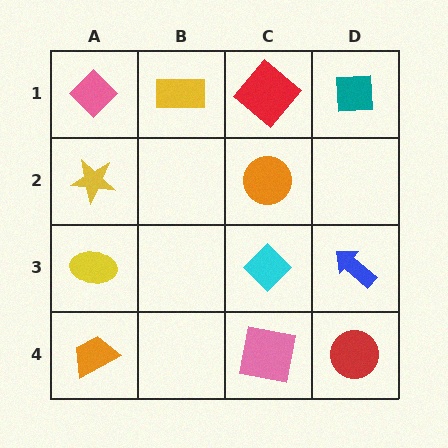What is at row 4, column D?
A red circle.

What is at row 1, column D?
A teal square.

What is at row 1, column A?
A pink diamond.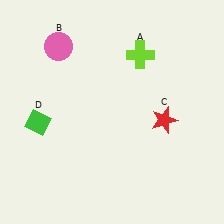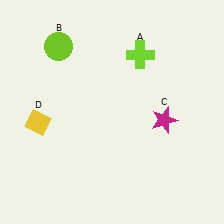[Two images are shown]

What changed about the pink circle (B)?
In Image 1, B is pink. In Image 2, it changed to lime.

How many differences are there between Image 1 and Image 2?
There are 3 differences between the two images.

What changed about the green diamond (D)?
In Image 1, D is green. In Image 2, it changed to yellow.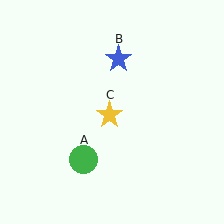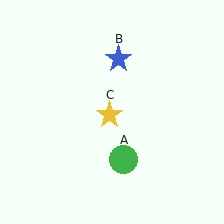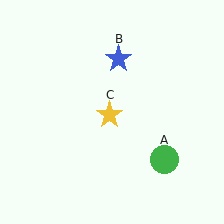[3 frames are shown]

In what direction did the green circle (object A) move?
The green circle (object A) moved right.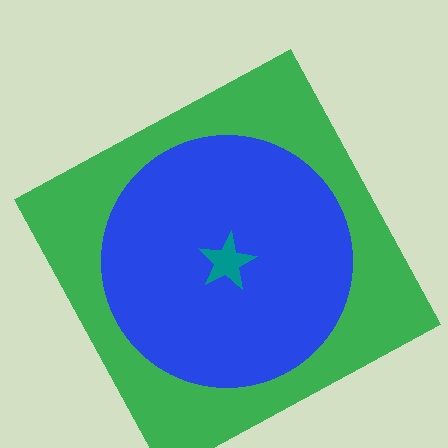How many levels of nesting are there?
3.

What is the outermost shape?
The green square.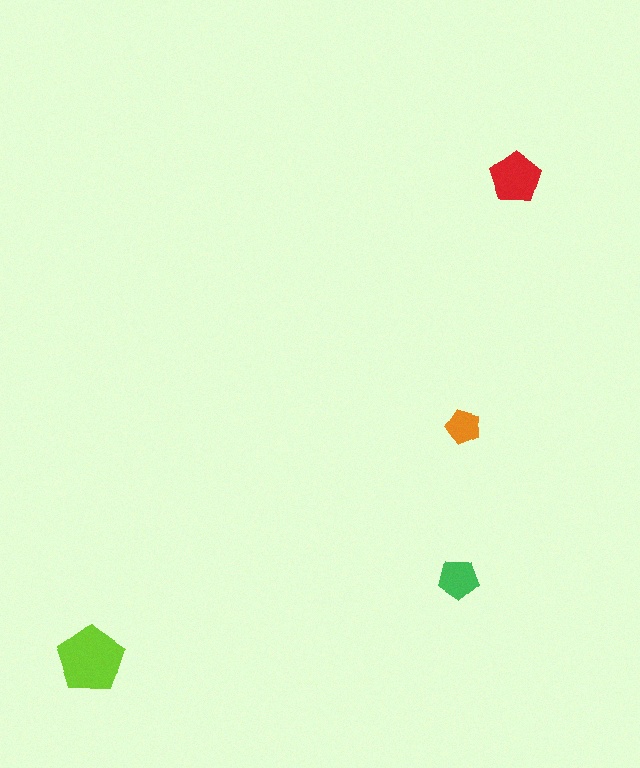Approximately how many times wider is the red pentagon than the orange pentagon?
About 1.5 times wider.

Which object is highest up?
The red pentagon is topmost.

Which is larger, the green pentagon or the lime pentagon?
The lime one.